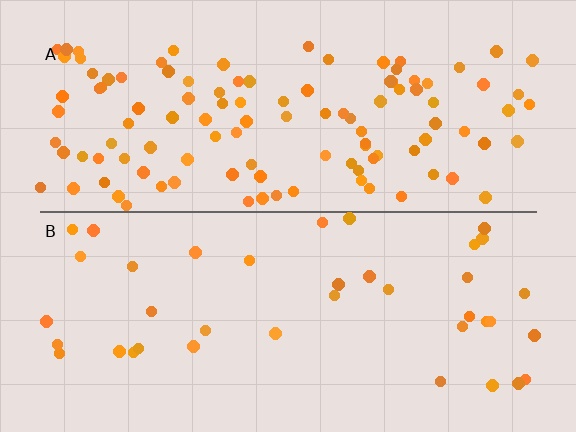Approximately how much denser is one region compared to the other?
Approximately 2.9× — region A over region B.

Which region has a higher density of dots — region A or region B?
A (the top).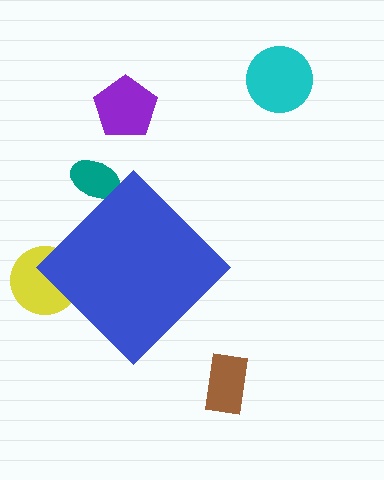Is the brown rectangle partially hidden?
No, the brown rectangle is fully visible.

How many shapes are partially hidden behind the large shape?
2 shapes are partially hidden.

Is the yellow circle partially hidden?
Yes, the yellow circle is partially hidden behind the blue diamond.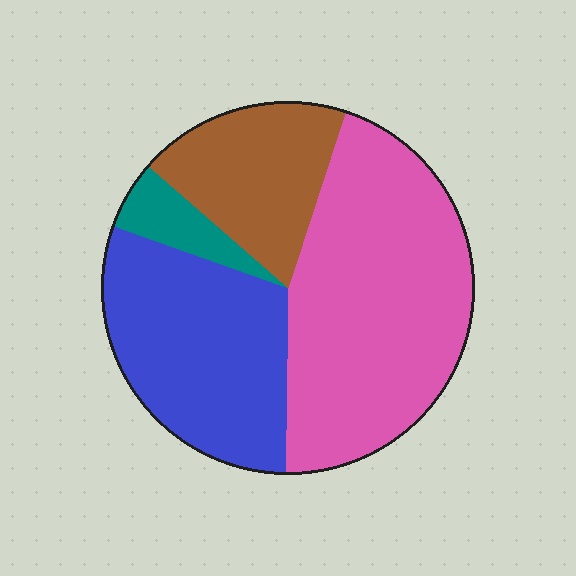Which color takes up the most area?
Pink, at roughly 45%.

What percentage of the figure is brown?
Brown covers roughly 20% of the figure.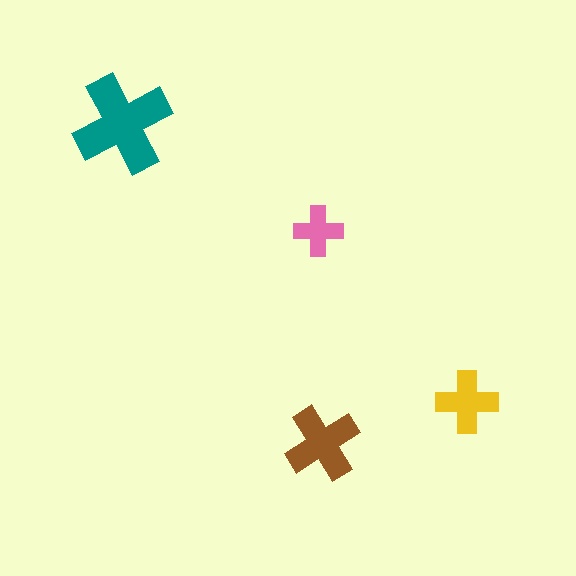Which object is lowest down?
The brown cross is bottommost.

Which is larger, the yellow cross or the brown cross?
The brown one.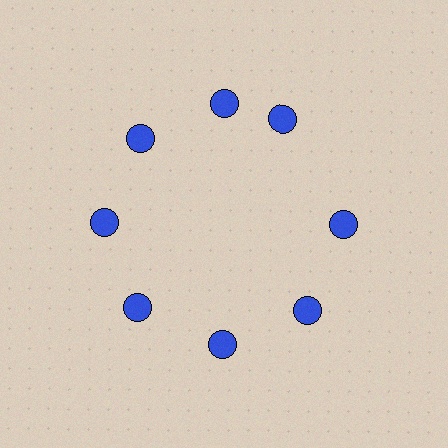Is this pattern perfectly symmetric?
No. The 8 blue circles are arranged in a ring, but one element near the 2 o'clock position is rotated out of alignment along the ring, breaking the 8-fold rotational symmetry.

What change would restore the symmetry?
The symmetry would be restored by rotating it back into even spacing with its neighbors so that all 8 circles sit at equal angles and equal distance from the center.